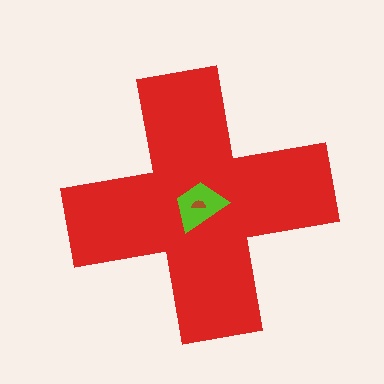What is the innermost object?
The brown semicircle.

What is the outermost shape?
The red cross.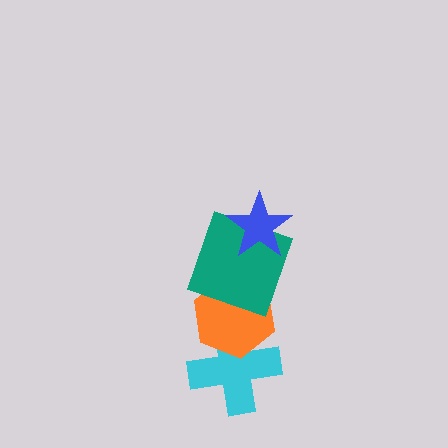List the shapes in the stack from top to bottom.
From top to bottom: the blue star, the teal square, the orange hexagon, the cyan cross.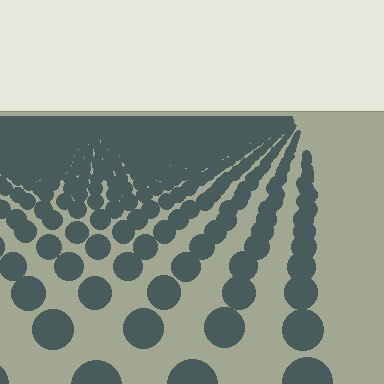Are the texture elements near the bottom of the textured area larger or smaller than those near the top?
Larger. Near the bottom, elements are closer to the viewer and appear at a bigger on-screen size.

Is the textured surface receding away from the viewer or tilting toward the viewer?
The surface is receding away from the viewer. Texture elements get smaller and denser toward the top.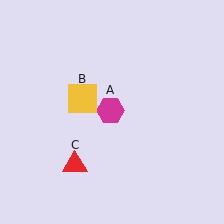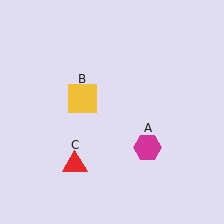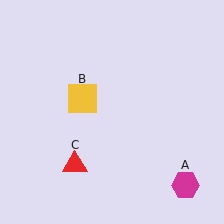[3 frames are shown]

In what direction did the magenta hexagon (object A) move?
The magenta hexagon (object A) moved down and to the right.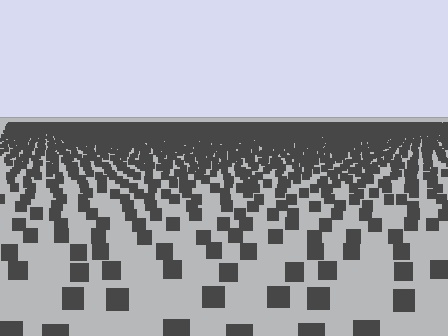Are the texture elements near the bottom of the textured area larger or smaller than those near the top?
Larger. Near the bottom, elements are closer to the viewer and appear at a bigger on-screen size.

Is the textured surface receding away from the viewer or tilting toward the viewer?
The surface is receding away from the viewer. Texture elements get smaller and denser toward the top.